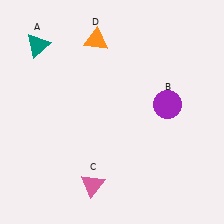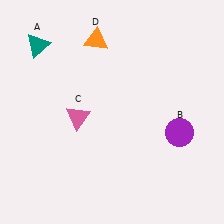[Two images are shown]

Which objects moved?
The objects that moved are: the purple circle (B), the pink triangle (C).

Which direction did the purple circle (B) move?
The purple circle (B) moved down.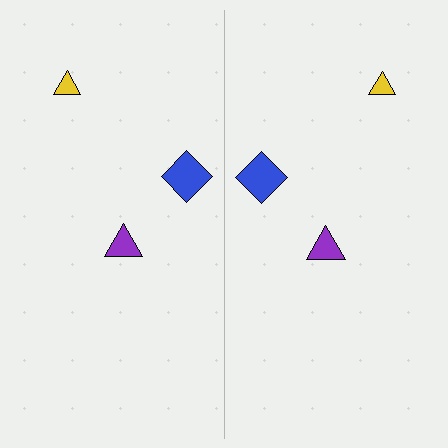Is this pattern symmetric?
Yes, this pattern has bilateral (reflection) symmetry.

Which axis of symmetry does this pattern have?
The pattern has a vertical axis of symmetry running through the center of the image.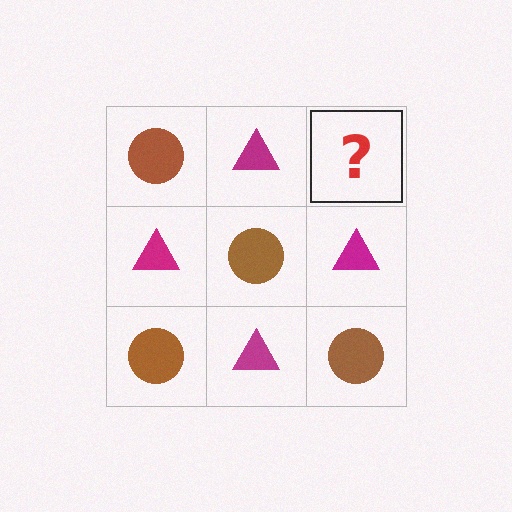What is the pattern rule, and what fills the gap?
The rule is that it alternates brown circle and magenta triangle in a checkerboard pattern. The gap should be filled with a brown circle.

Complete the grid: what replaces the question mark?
The question mark should be replaced with a brown circle.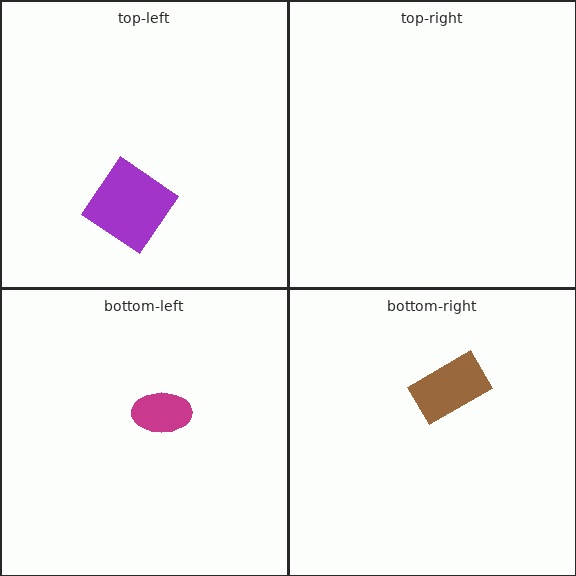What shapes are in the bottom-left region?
The magenta ellipse.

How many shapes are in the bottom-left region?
1.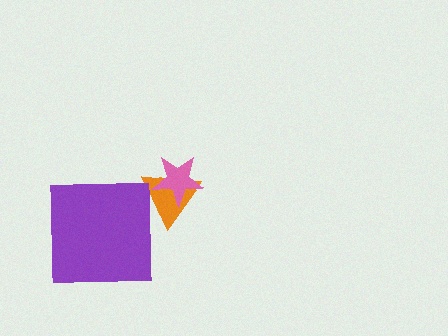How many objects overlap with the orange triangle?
1 object overlaps with the orange triangle.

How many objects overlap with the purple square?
0 objects overlap with the purple square.